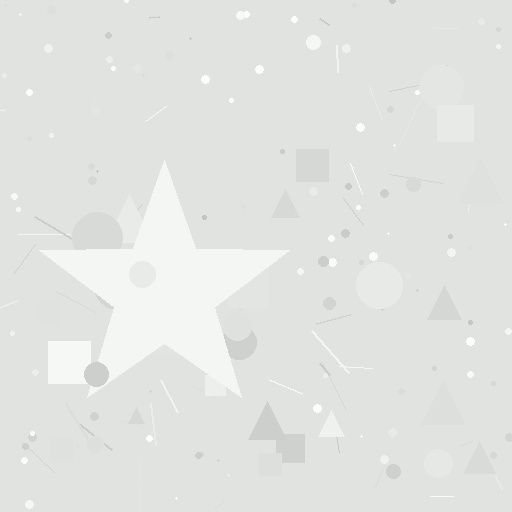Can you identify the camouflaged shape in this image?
The camouflaged shape is a star.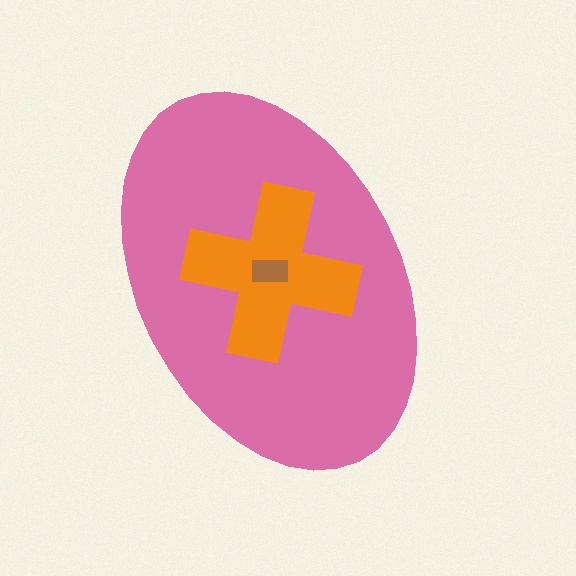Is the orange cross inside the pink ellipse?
Yes.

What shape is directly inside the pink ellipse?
The orange cross.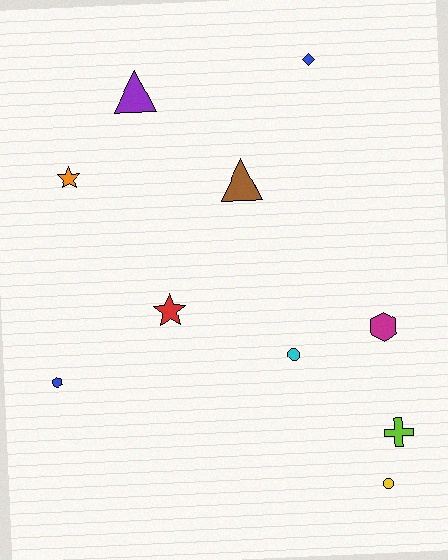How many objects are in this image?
There are 10 objects.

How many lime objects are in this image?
There is 1 lime object.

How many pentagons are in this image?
There are no pentagons.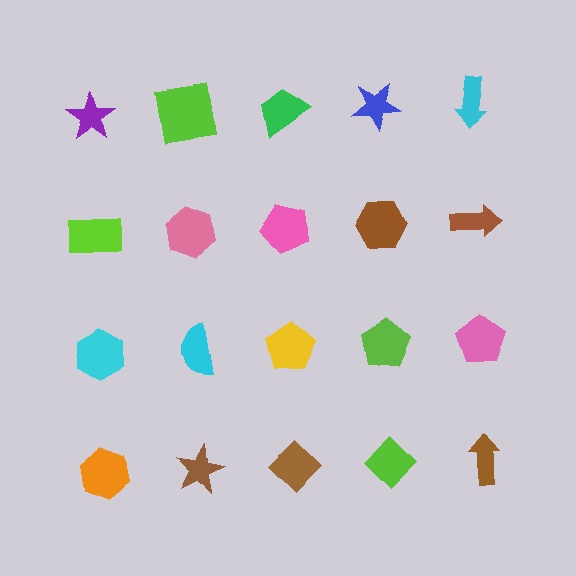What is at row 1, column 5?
A cyan arrow.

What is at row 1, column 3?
A green trapezoid.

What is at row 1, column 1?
A purple star.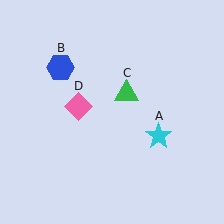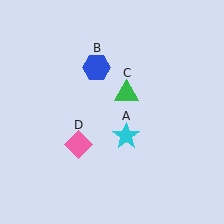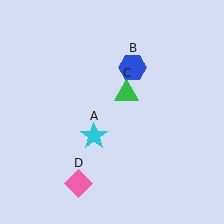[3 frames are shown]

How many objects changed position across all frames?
3 objects changed position: cyan star (object A), blue hexagon (object B), pink diamond (object D).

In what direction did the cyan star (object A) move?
The cyan star (object A) moved left.